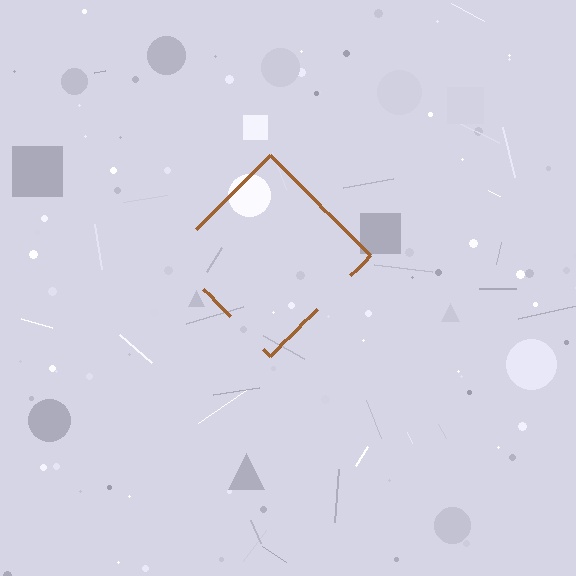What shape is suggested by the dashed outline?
The dashed outline suggests a diamond.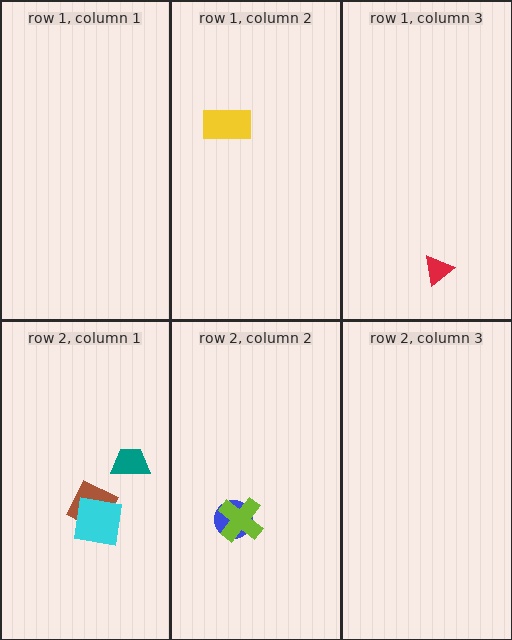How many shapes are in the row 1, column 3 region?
1.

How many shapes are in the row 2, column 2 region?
2.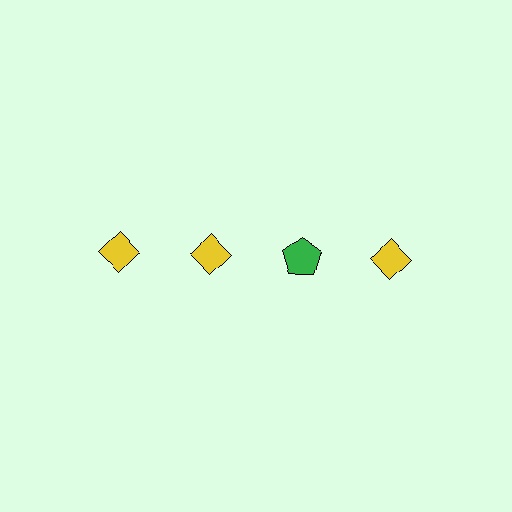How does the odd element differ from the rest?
It differs in both color (green instead of yellow) and shape (pentagon instead of diamond).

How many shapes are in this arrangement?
There are 4 shapes arranged in a grid pattern.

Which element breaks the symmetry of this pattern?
The green pentagon in the top row, center column breaks the symmetry. All other shapes are yellow diamonds.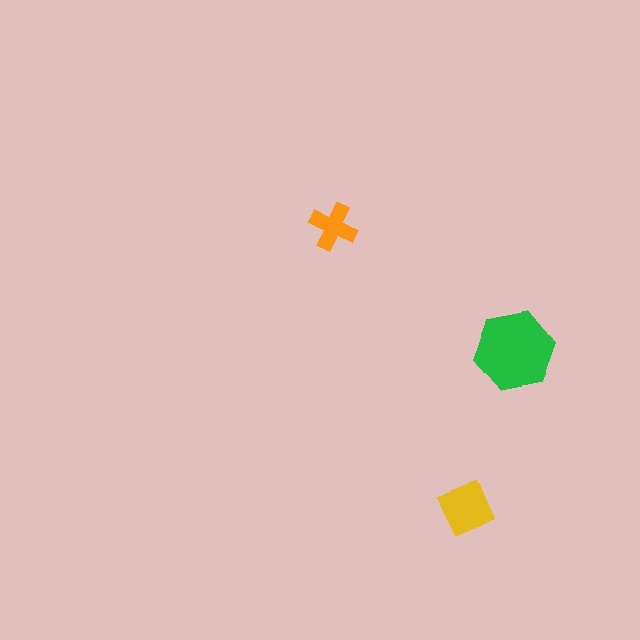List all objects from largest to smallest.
The green hexagon, the yellow diamond, the orange cross.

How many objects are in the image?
There are 3 objects in the image.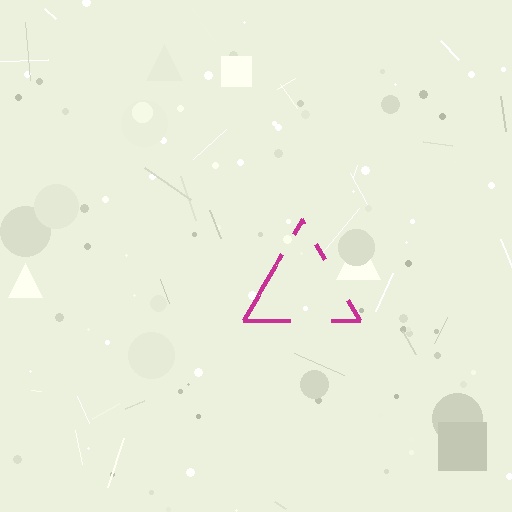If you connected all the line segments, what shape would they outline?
They would outline a triangle.